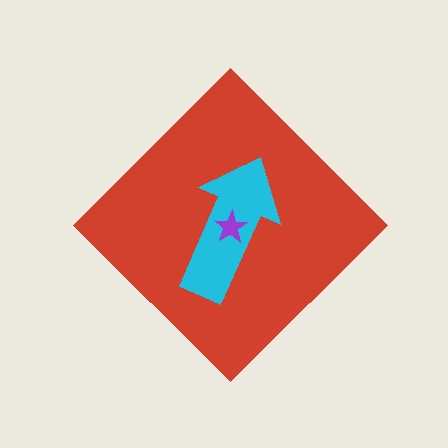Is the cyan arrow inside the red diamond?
Yes.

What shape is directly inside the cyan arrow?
The purple star.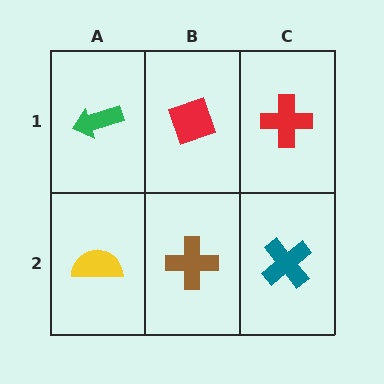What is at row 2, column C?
A teal cross.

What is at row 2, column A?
A yellow semicircle.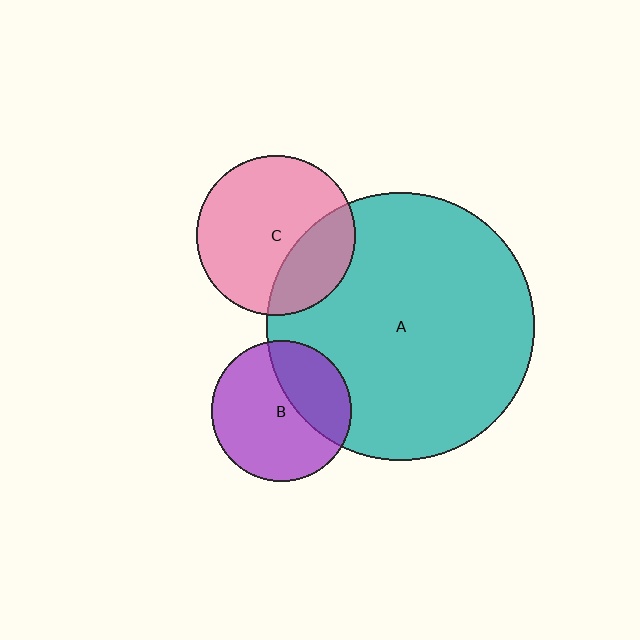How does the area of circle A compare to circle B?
Approximately 3.6 times.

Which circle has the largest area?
Circle A (teal).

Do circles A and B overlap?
Yes.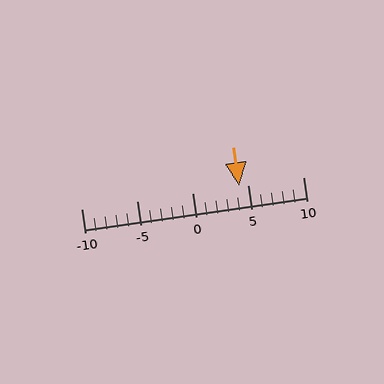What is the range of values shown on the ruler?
The ruler shows values from -10 to 10.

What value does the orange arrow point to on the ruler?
The orange arrow points to approximately 4.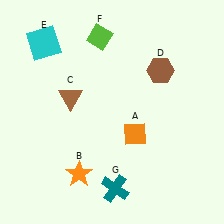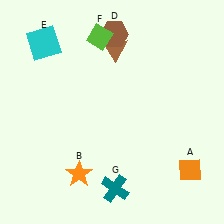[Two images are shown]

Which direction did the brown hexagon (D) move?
The brown hexagon (D) moved left.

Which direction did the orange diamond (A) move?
The orange diamond (A) moved right.